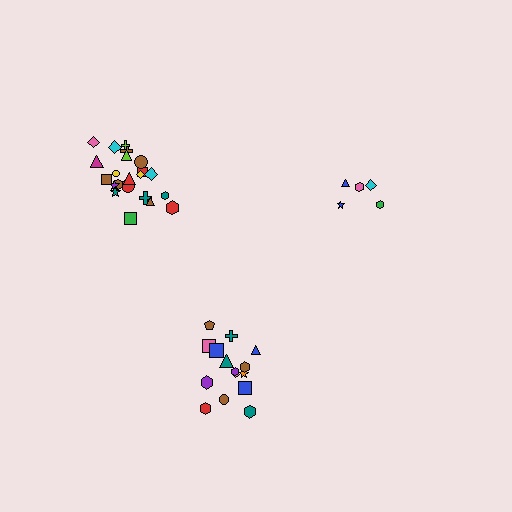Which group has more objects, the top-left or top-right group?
The top-left group.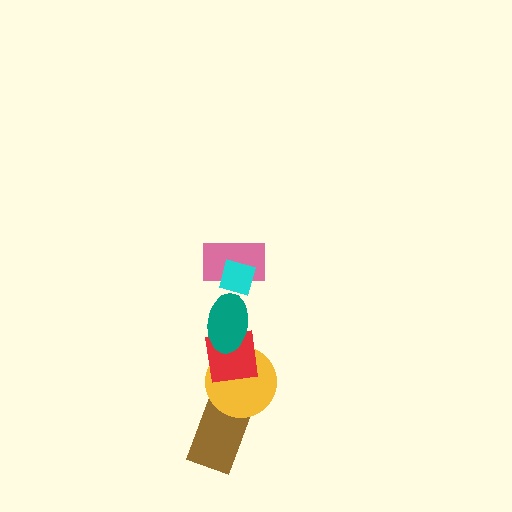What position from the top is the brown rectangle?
The brown rectangle is 6th from the top.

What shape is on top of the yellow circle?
The red square is on top of the yellow circle.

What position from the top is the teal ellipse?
The teal ellipse is 3rd from the top.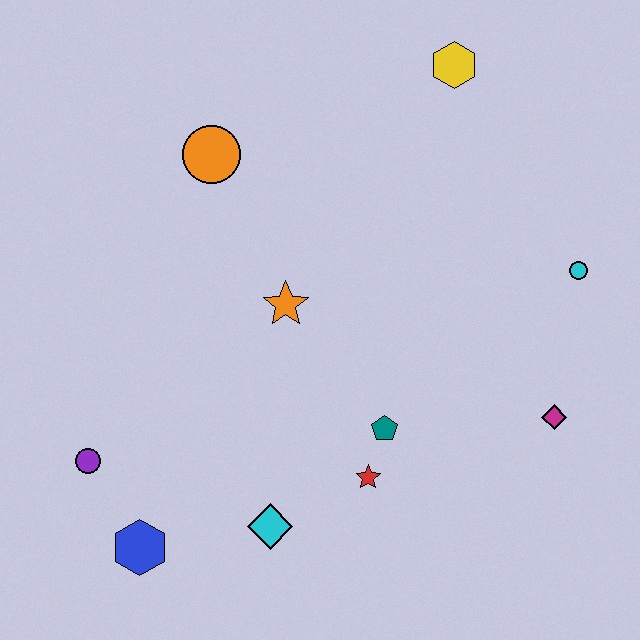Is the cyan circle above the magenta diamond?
Yes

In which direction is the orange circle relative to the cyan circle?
The orange circle is to the left of the cyan circle.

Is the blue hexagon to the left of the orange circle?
Yes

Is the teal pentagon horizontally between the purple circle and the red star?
No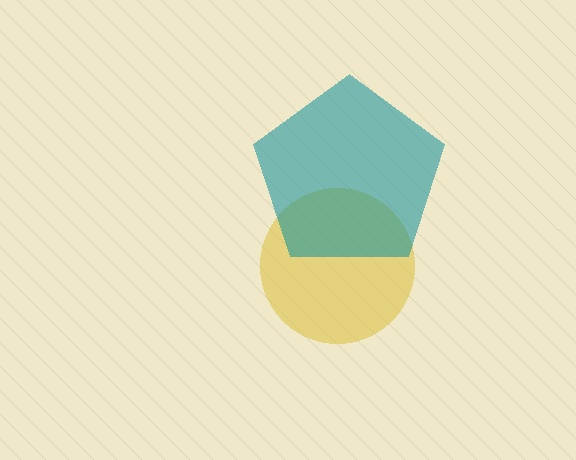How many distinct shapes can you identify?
There are 2 distinct shapes: a yellow circle, a teal pentagon.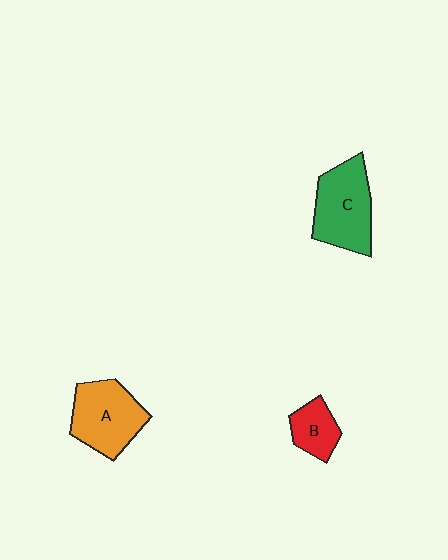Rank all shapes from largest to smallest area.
From largest to smallest: C (green), A (orange), B (red).